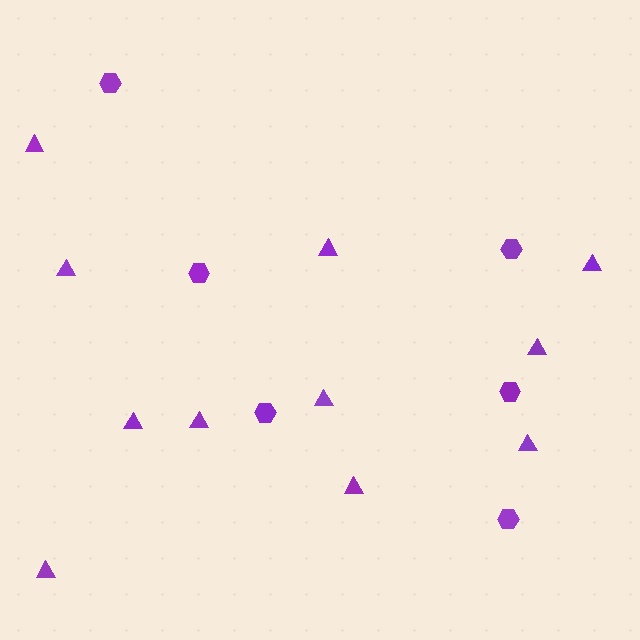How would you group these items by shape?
There are 2 groups: one group of triangles (11) and one group of hexagons (6).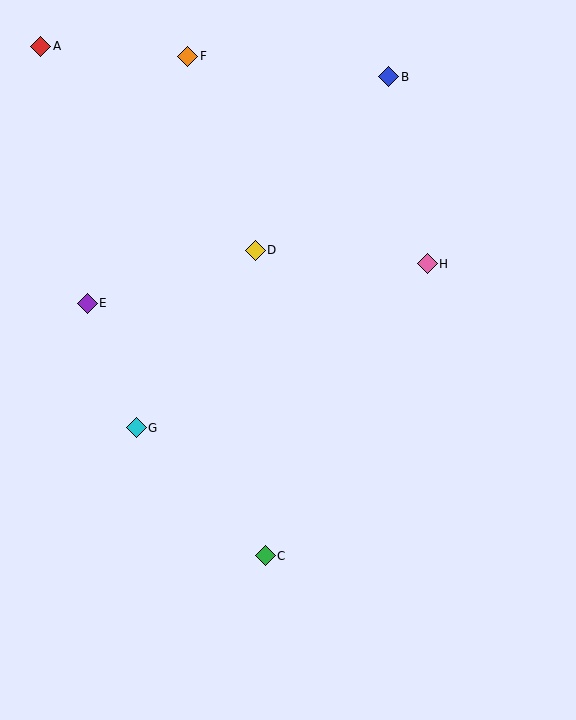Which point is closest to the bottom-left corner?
Point C is closest to the bottom-left corner.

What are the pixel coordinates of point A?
Point A is at (41, 46).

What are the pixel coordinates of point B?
Point B is at (389, 77).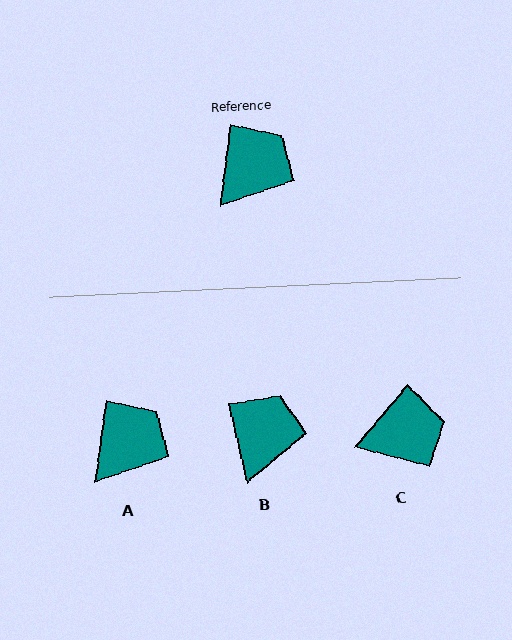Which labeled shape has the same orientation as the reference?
A.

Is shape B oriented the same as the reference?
No, it is off by about 21 degrees.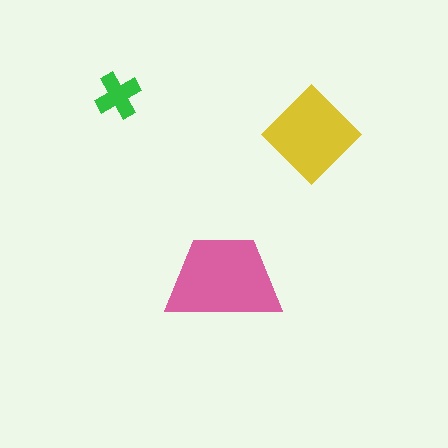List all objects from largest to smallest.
The pink trapezoid, the yellow diamond, the green cross.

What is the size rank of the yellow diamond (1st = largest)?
2nd.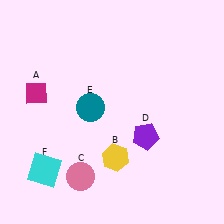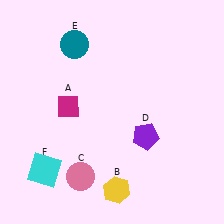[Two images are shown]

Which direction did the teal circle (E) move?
The teal circle (E) moved up.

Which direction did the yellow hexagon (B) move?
The yellow hexagon (B) moved down.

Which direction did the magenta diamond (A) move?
The magenta diamond (A) moved right.